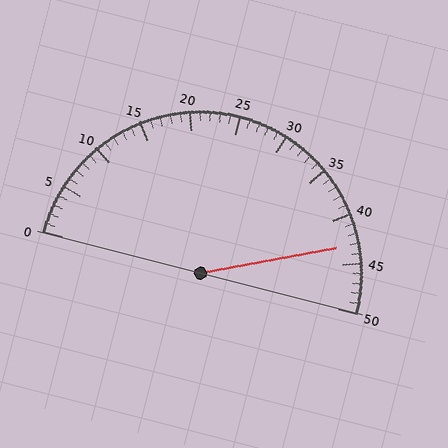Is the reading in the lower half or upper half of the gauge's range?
The reading is in the upper half of the range (0 to 50).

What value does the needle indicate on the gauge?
The needle indicates approximately 43.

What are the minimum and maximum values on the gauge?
The gauge ranges from 0 to 50.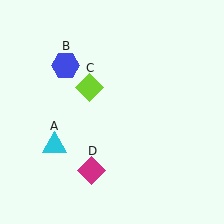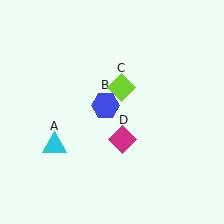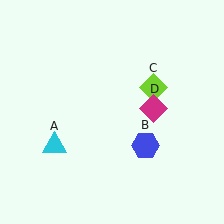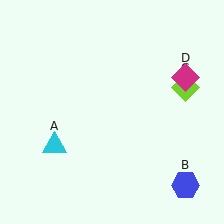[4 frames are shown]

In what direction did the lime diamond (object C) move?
The lime diamond (object C) moved right.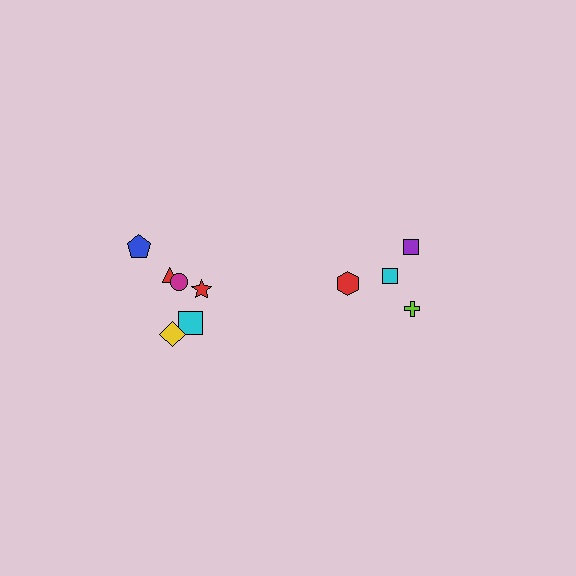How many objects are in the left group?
There are 6 objects.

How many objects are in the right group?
There are 4 objects.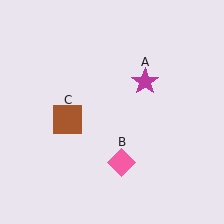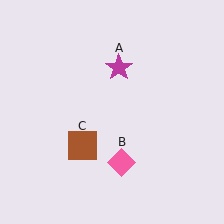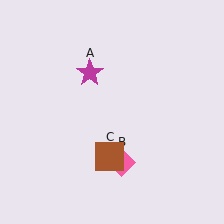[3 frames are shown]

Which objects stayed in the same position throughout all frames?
Pink diamond (object B) remained stationary.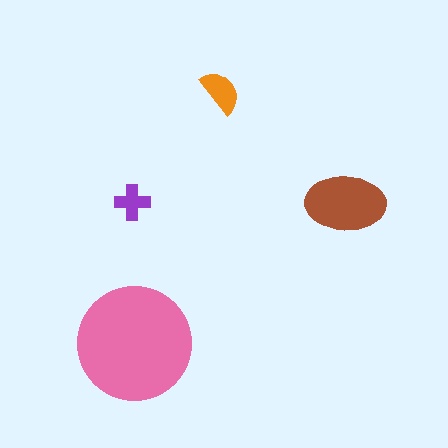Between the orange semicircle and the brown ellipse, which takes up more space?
The brown ellipse.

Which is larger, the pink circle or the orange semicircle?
The pink circle.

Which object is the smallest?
The purple cross.